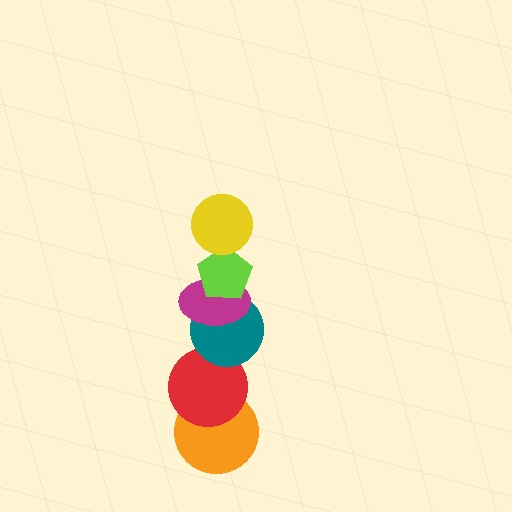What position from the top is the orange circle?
The orange circle is 6th from the top.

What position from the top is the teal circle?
The teal circle is 4th from the top.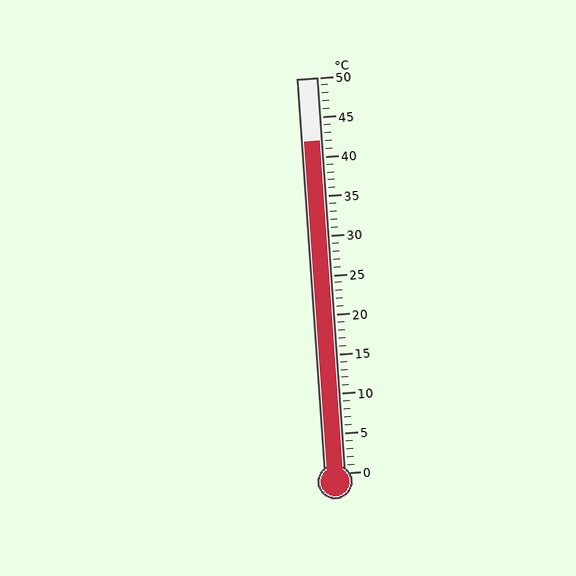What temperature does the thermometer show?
The thermometer shows approximately 42°C.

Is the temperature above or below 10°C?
The temperature is above 10°C.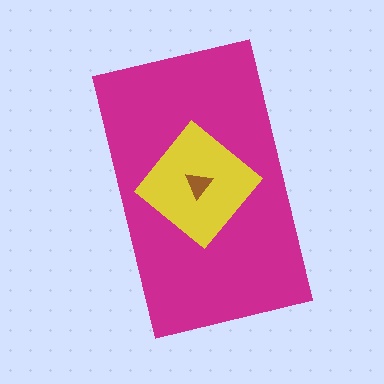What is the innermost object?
The brown triangle.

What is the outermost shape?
The magenta rectangle.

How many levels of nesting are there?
3.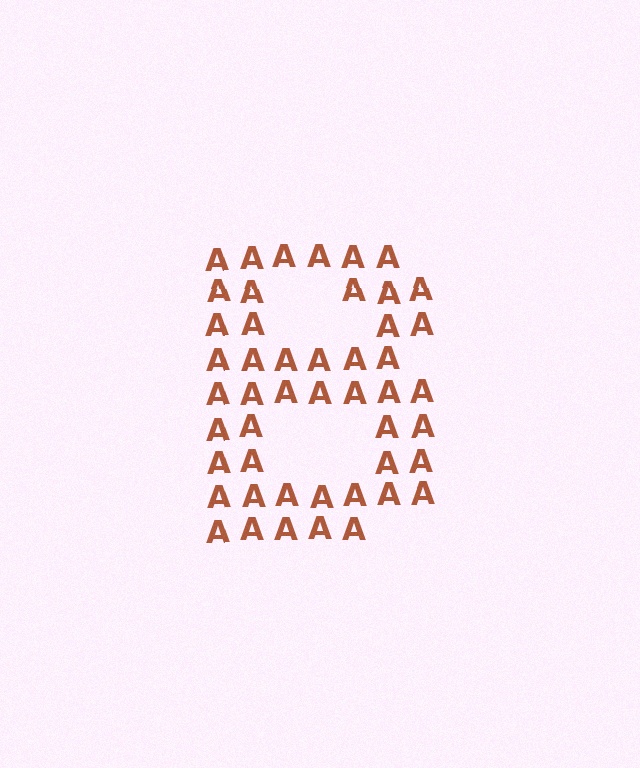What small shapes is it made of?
It is made of small letter A's.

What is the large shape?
The large shape is the letter B.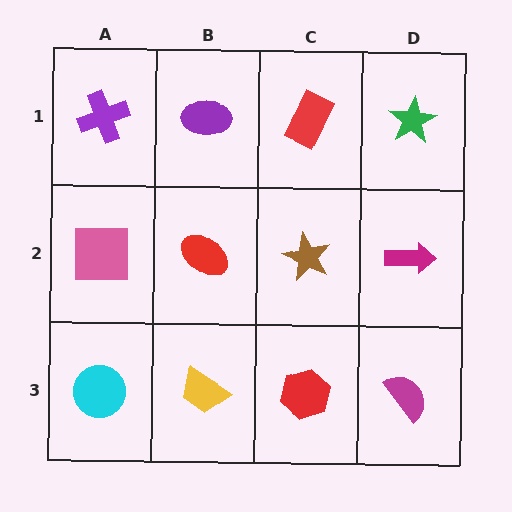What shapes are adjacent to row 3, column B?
A red ellipse (row 2, column B), a cyan circle (row 3, column A), a red hexagon (row 3, column C).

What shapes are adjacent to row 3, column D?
A magenta arrow (row 2, column D), a red hexagon (row 3, column C).